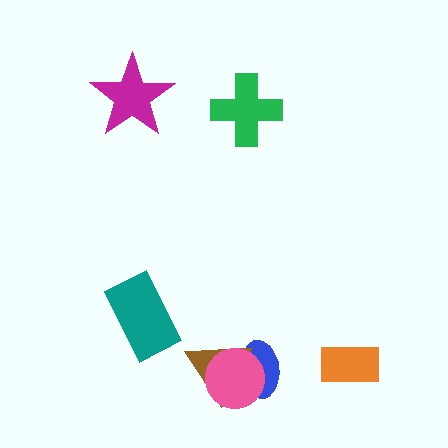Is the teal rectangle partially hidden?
No, no other shape covers it.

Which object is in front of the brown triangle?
The pink circle is in front of the brown triangle.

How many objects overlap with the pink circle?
2 objects overlap with the pink circle.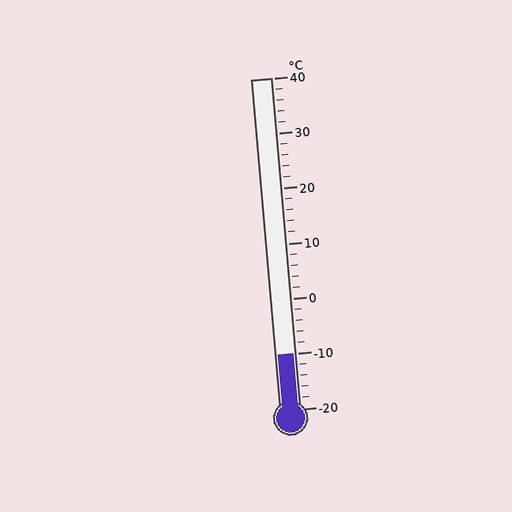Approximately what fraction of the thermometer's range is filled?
The thermometer is filled to approximately 15% of its range.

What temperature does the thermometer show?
The thermometer shows approximately -10°C.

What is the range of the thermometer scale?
The thermometer scale ranges from -20°C to 40°C.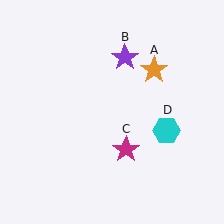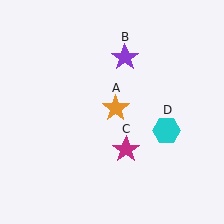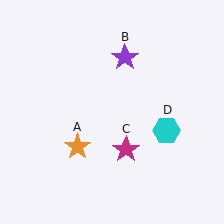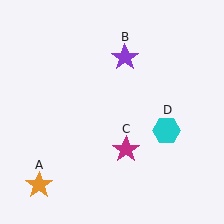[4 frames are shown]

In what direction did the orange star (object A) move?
The orange star (object A) moved down and to the left.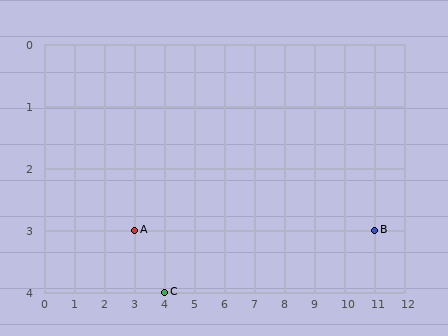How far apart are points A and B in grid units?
Points A and B are 8 columns apart.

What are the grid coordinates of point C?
Point C is at grid coordinates (4, 4).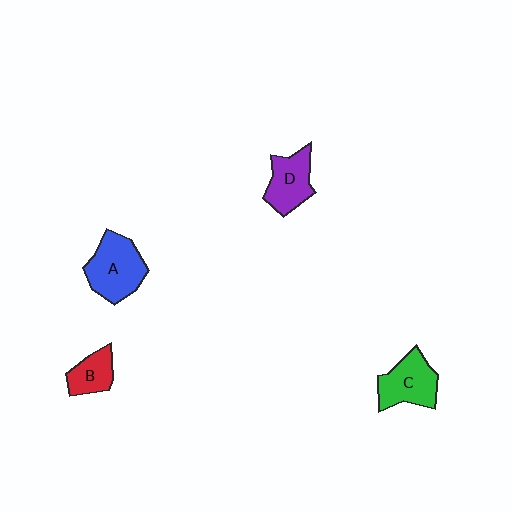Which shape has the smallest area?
Shape B (red).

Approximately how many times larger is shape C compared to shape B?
Approximately 1.6 times.